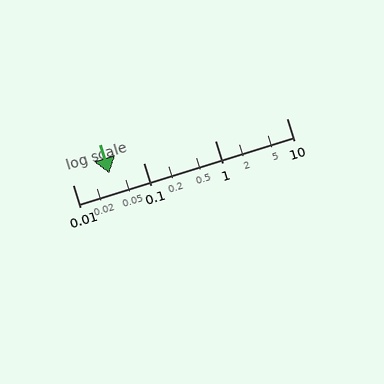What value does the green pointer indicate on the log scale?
The pointer indicates approximately 0.033.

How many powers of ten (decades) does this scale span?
The scale spans 3 decades, from 0.01 to 10.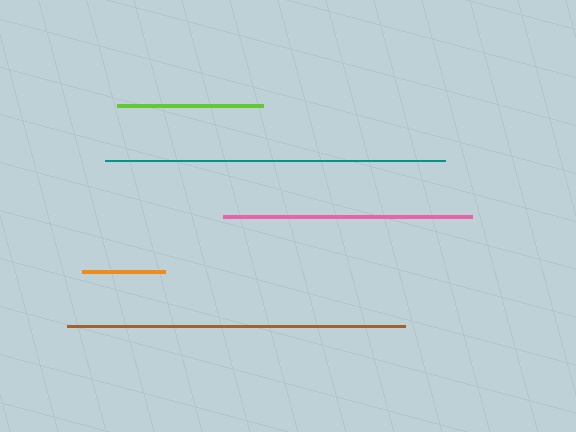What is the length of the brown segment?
The brown segment is approximately 338 pixels long.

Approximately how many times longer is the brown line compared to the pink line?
The brown line is approximately 1.4 times the length of the pink line.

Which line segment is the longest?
The teal line is the longest at approximately 340 pixels.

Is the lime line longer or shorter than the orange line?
The lime line is longer than the orange line.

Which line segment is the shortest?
The orange line is the shortest at approximately 82 pixels.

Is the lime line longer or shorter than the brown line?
The brown line is longer than the lime line.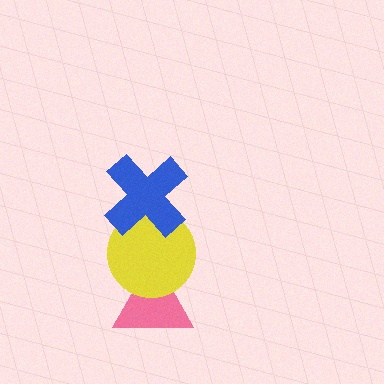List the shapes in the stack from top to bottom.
From top to bottom: the blue cross, the yellow circle, the pink triangle.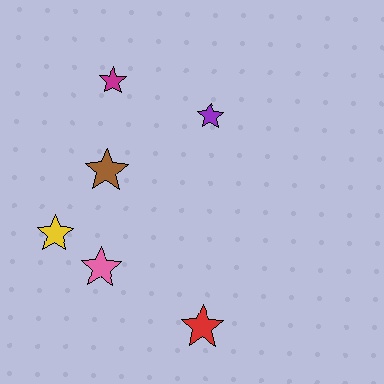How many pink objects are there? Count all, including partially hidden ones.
There is 1 pink object.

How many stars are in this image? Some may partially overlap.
There are 6 stars.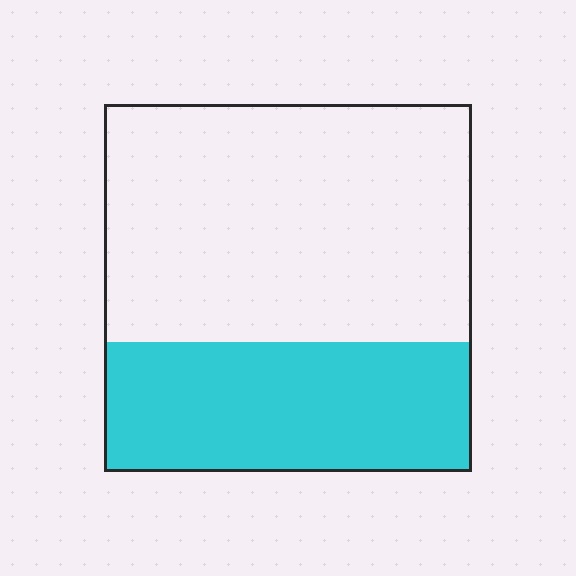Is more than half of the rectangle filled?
No.